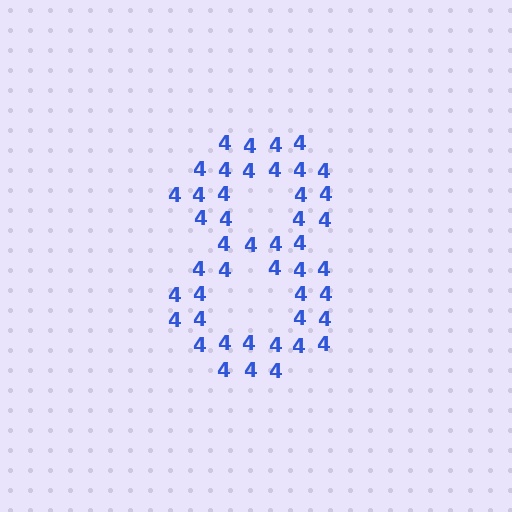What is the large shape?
The large shape is the digit 8.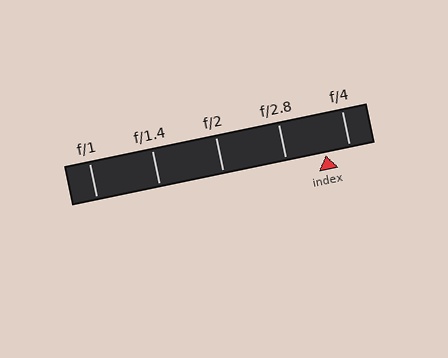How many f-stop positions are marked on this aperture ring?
There are 5 f-stop positions marked.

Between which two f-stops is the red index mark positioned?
The index mark is between f/2.8 and f/4.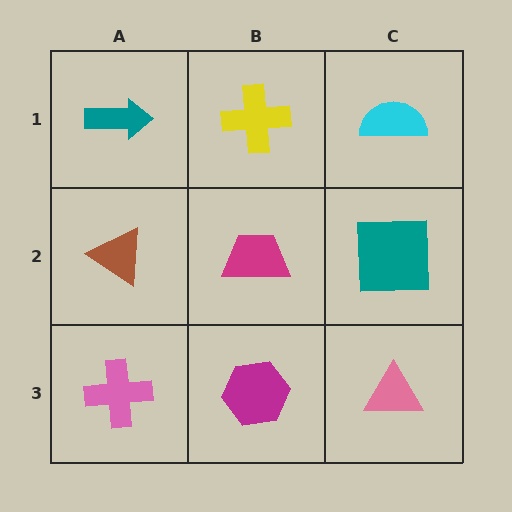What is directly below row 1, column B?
A magenta trapezoid.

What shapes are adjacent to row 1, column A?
A brown triangle (row 2, column A), a yellow cross (row 1, column B).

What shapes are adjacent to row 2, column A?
A teal arrow (row 1, column A), a pink cross (row 3, column A), a magenta trapezoid (row 2, column B).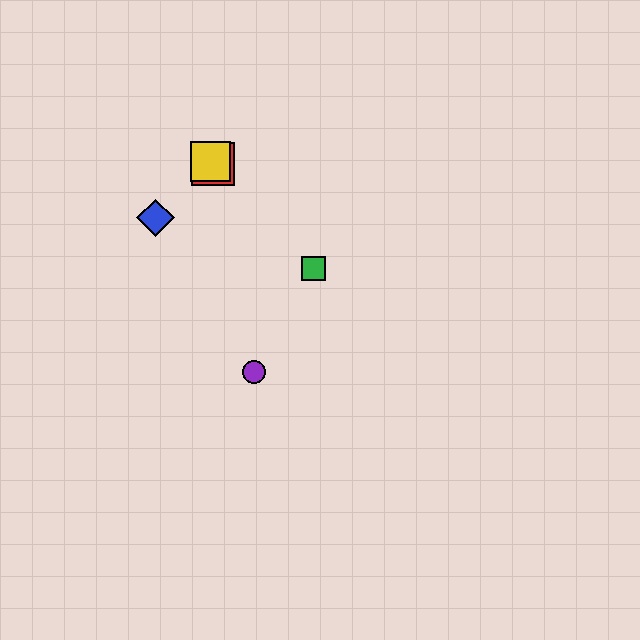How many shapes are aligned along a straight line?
3 shapes (the red square, the green square, the yellow square) are aligned along a straight line.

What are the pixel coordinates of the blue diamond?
The blue diamond is at (156, 218).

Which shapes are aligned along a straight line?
The red square, the green square, the yellow square are aligned along a straight line.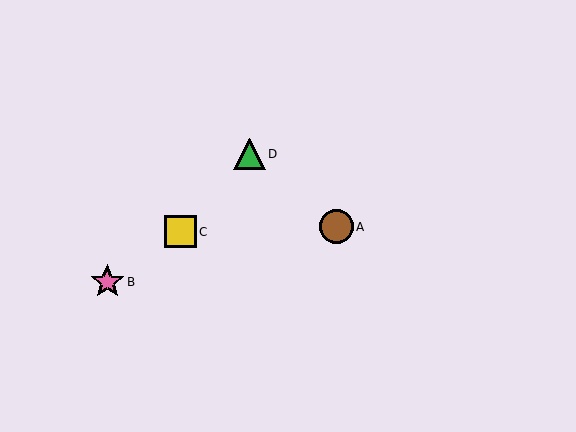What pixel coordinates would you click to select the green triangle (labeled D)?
Click at (250, 154) to select the green triangle D.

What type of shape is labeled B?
Shape B is a pink star.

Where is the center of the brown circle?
The center of the brown circle is at (336, 227).